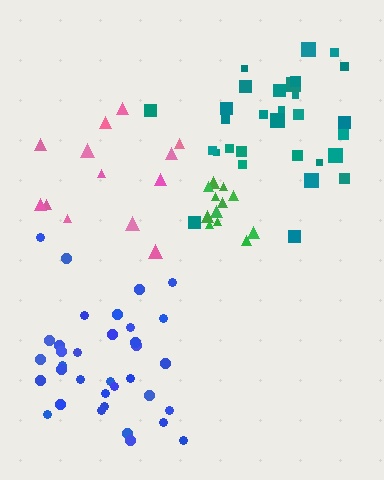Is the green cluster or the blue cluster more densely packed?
Green.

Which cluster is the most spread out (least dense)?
Pink.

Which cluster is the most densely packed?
Green.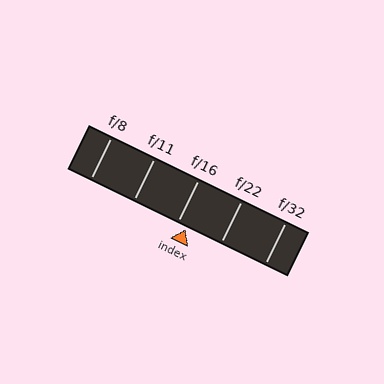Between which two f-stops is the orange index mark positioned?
The index mark is between f/16 and f/22.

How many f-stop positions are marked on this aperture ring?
There are 5 f-stop positions marked.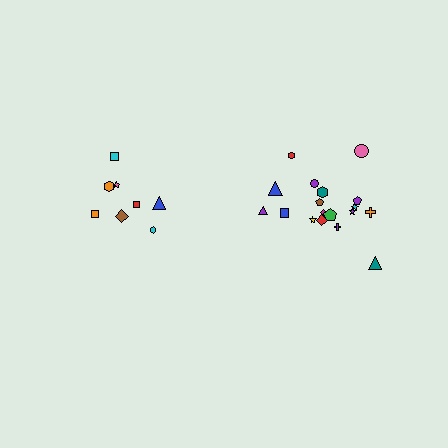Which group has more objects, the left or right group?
The right group.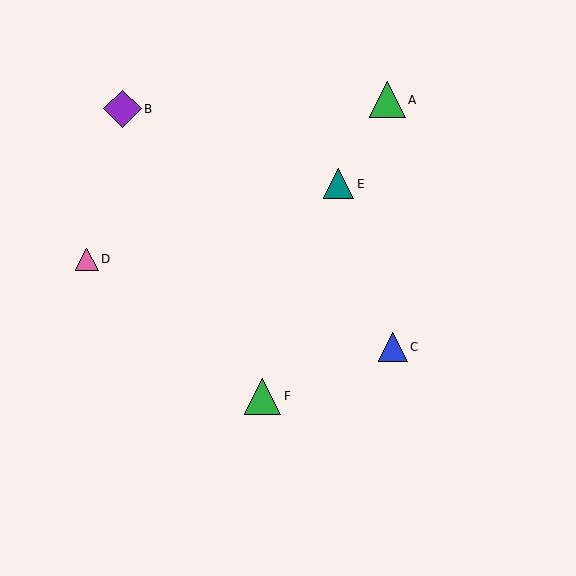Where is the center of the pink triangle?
The center of the pink triangle is at (87, 259).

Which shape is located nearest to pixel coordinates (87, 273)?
The pink triangle (labeled D) at (87, 259) is nearest to that location.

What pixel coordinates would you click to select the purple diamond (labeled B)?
Click at (123, 109) to select the purple diamond B.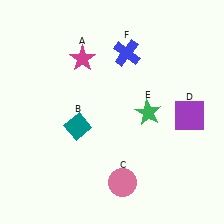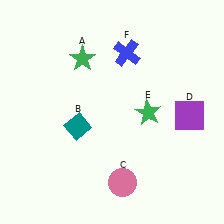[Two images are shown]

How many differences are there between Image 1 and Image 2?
There is 1 difference between the two images.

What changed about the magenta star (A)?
In Image 1, A is magenta. In Image 2, it changed to green.